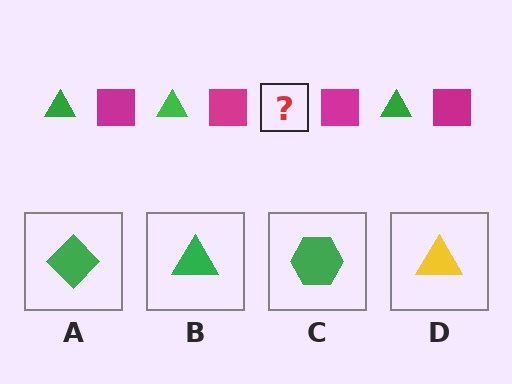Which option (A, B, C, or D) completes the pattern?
B.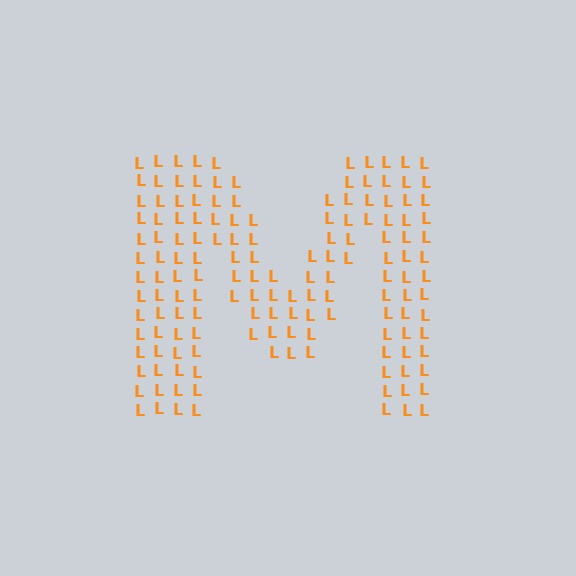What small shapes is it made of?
It is made of small letter L's.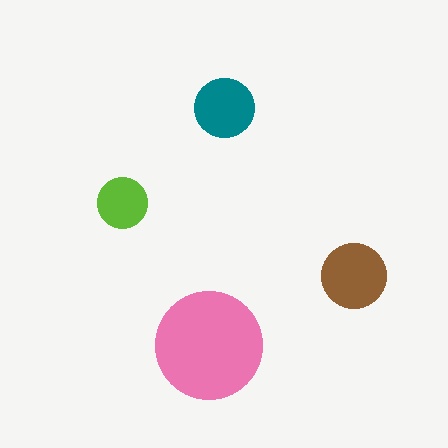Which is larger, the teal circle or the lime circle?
The teal one.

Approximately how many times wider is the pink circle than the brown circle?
About 1.5 times wider.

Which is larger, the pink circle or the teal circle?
The pink one.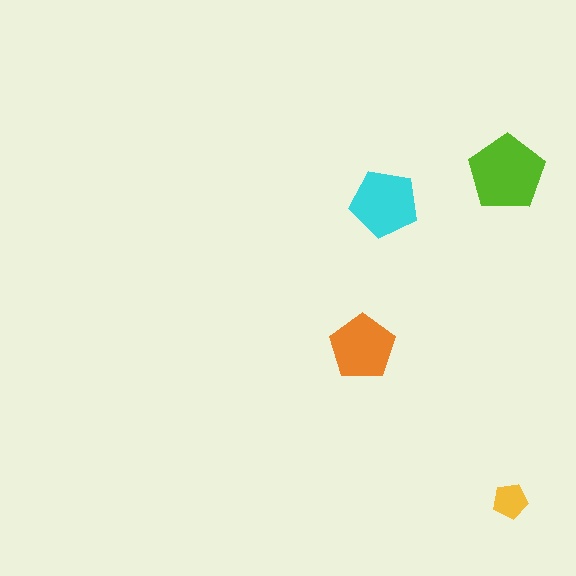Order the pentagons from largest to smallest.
the lime one, the cyan one, the orange one, the yellow one.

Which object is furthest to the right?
The yellow pentagon is rightmost.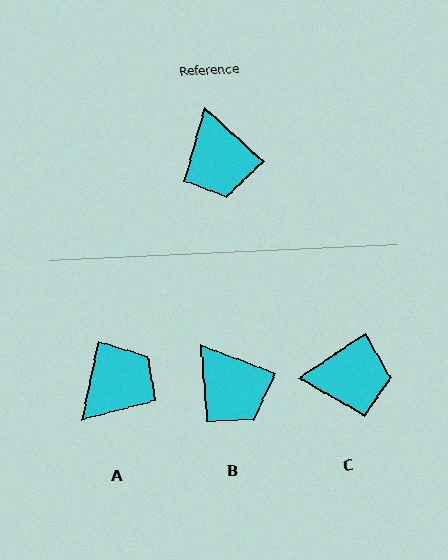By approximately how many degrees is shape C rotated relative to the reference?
Approximately 76 degrees counter-clockwise.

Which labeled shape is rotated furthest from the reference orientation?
A, about 121 degrees away.